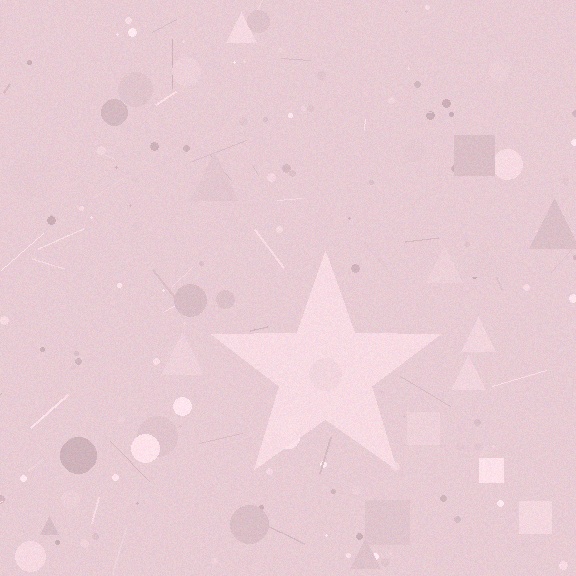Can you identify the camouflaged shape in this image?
The camouflaged shape is a star.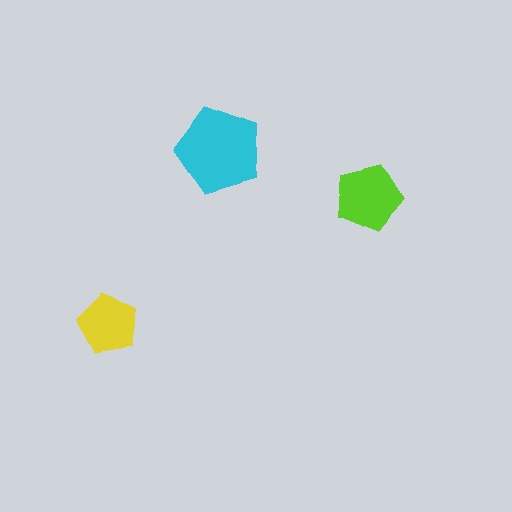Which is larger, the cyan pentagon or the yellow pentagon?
The cyan one.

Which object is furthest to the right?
The lime pentagon is rightmost.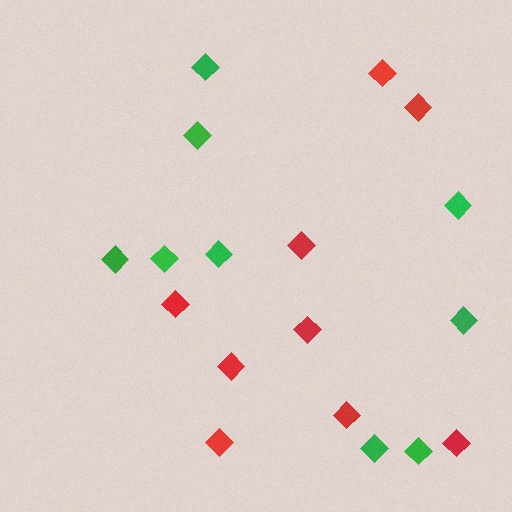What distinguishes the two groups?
There are 2 groups: one group of red diamonds (9) and one group of green diamonds (9).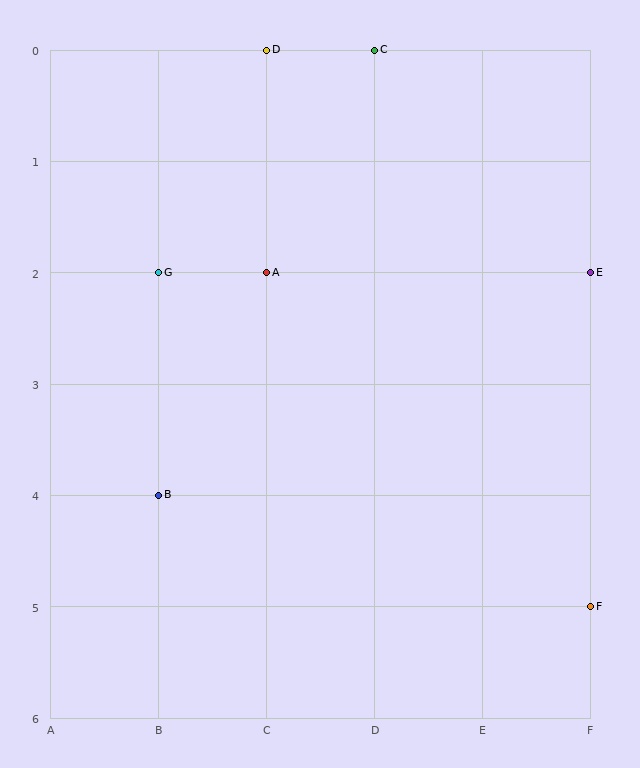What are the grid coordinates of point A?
Point A is at grid coordinates (C, 2).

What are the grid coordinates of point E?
Point E is at grid coordinates (F, 2).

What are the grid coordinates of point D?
Point D is at grid coordinates (C, 0).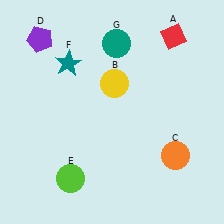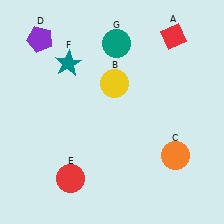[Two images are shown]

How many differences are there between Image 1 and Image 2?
There is 1 difference between the two images.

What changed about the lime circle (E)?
In Image 1, E is lime. In Image 2, it changed to red.